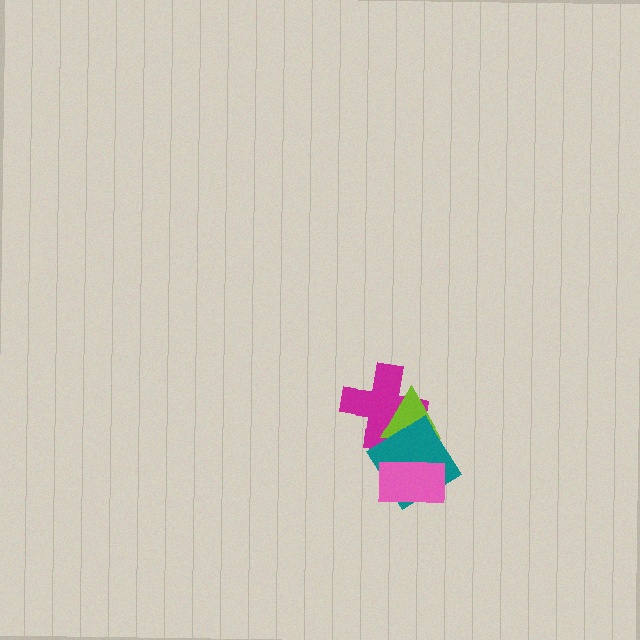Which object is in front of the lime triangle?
The teal diamond is in front of the lime triangle.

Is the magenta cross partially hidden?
Yes, it is partially covered by another shape.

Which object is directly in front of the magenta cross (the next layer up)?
The lime triangle is directly in front of the magenta cross.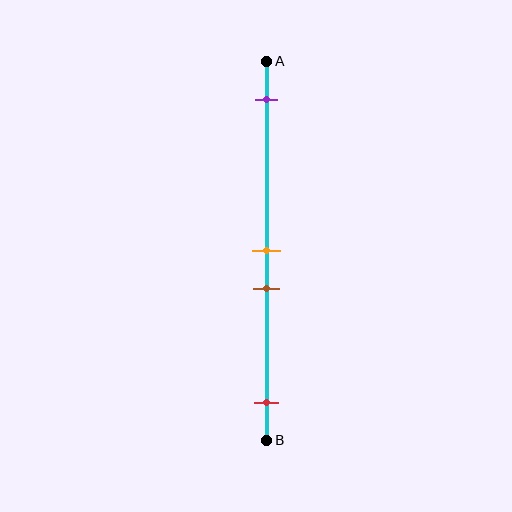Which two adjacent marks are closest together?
The orange and brown marks are the closest adjacent pair.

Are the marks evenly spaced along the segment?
No, the marks are not evenly spaced.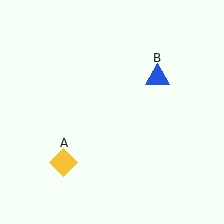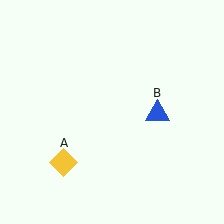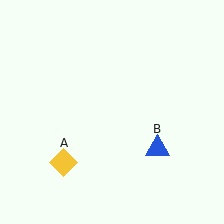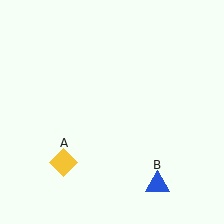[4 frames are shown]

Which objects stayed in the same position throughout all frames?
Yellow diamond (object A) remained stationary.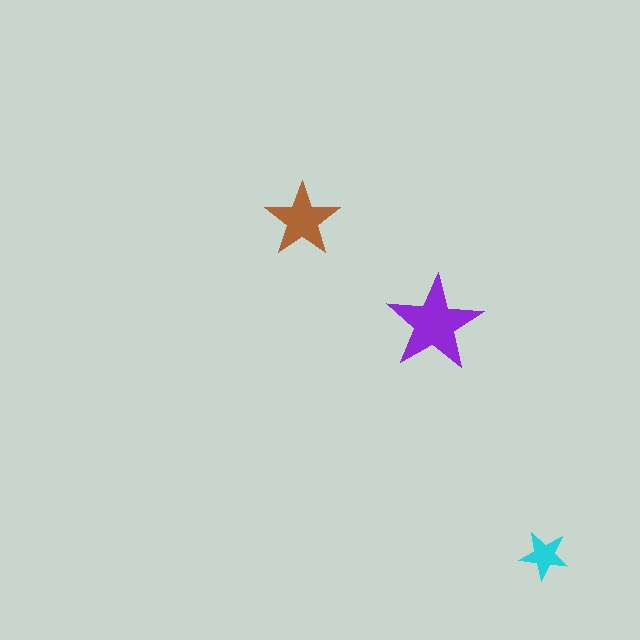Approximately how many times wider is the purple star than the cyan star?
About 2 times wider.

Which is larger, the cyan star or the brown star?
The brown one.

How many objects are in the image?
There are 3 objects in the image.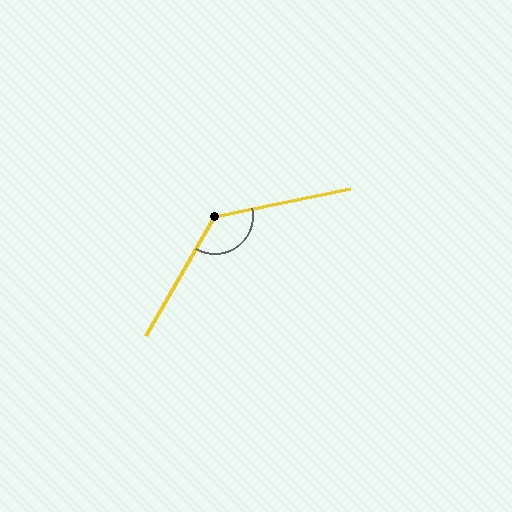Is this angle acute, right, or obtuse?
It is obtuse.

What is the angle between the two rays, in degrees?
Approximately 132 degrees.